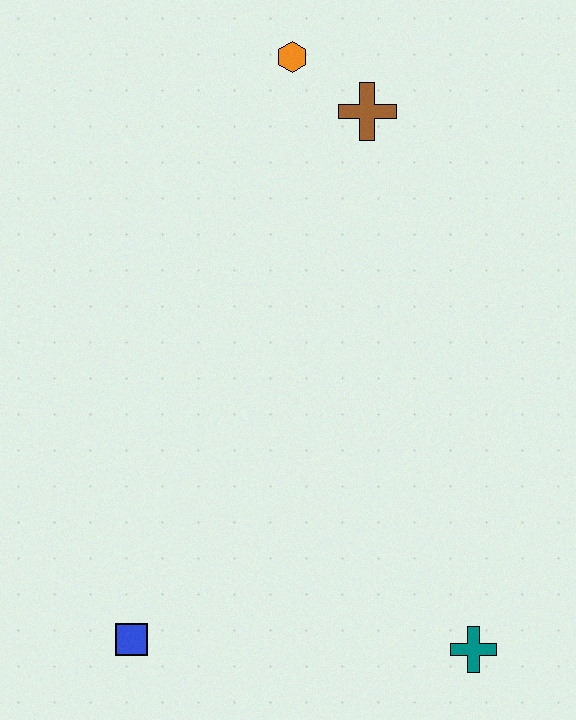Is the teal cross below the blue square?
Yes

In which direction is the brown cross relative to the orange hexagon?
The brown cross is to the right of the orange hexagon.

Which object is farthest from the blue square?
The orange hexagon is farthest from the blue square.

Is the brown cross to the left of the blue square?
No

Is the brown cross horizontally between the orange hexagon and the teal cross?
Yes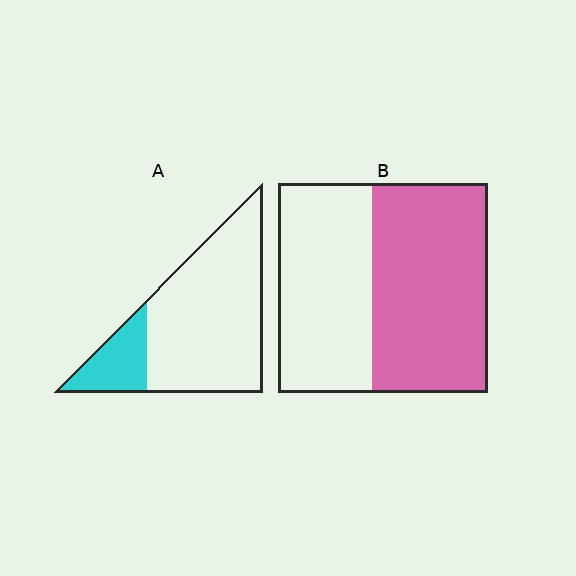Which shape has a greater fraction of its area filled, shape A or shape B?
Shape B.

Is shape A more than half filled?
No.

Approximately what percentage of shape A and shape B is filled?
A is approximately 20% and B is approximately 55%.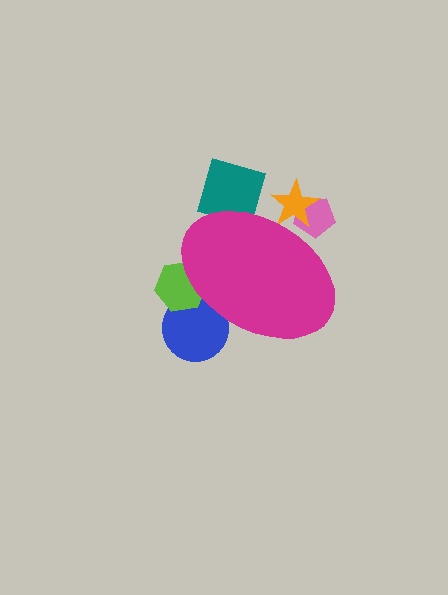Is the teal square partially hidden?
Yes, the teal square is partially hidden behind the magenta ellipse.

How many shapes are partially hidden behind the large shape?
5 shapes are partially hidden.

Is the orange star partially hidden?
Yes, the orange star is partially hidden behind the magenta ellipse.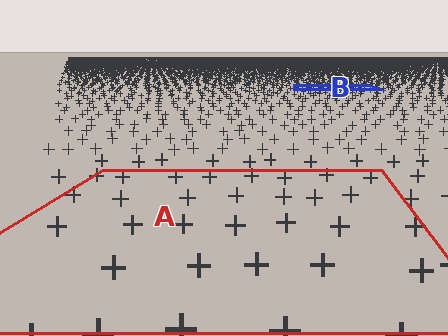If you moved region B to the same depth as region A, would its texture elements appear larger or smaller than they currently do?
They would appear larger. At a closer depth, the same texture elements are projected at a bigger on-screen size.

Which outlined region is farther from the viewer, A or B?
Region B is farther from the viewer — the texture elements inside it appear smaller and more densely packed.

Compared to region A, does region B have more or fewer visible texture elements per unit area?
Region B has more texture elements per unit area — they are packed more densely because it is farther away.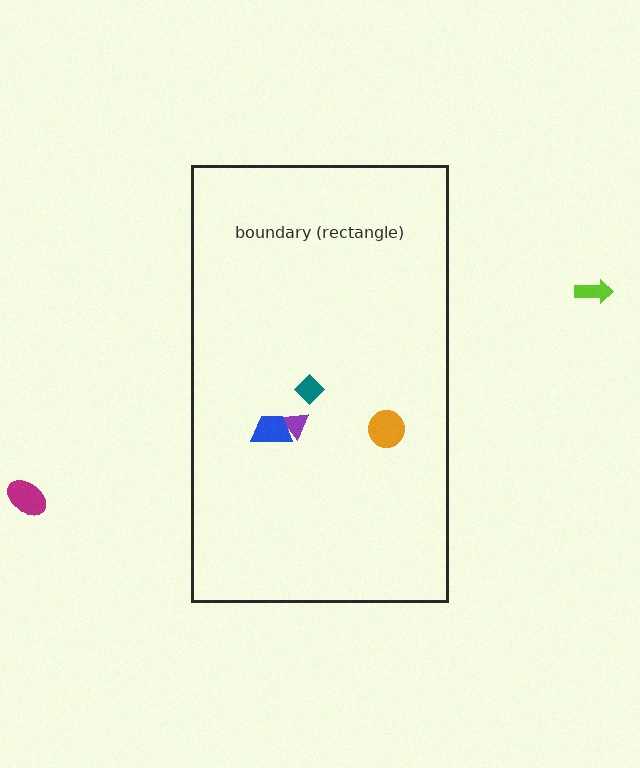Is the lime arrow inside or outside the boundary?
Outside.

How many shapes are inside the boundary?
4 inside, 2 outside.